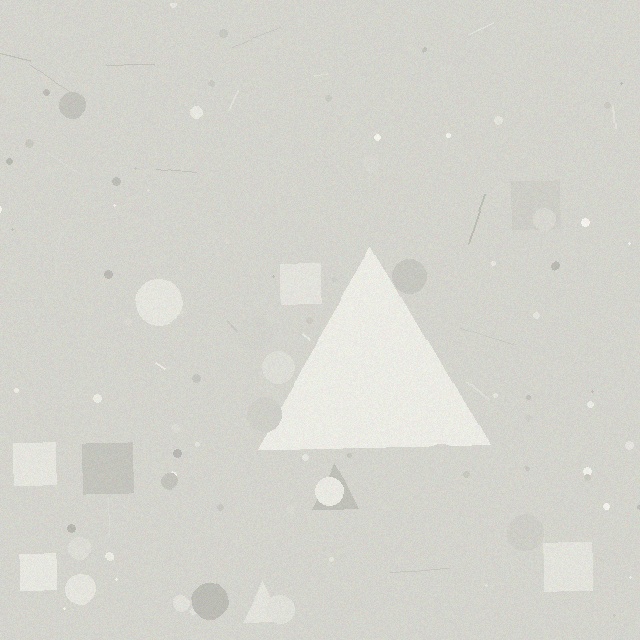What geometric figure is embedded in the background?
A triangle is embedded in the background.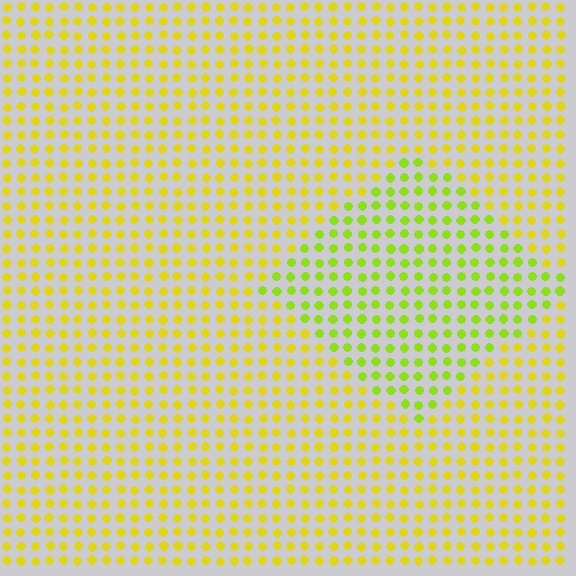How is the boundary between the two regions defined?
The boundary is defined purely by a slight shift in hue (about 28 degrees). Spacing, size, and orientation are identical on both sides.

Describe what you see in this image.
The image is filled with small yellow elements in a uniform arrangement. A diamond-shaped region is visible where the elements are tinted to a slightly different hue, forming a subtle color boundary.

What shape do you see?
I see a diamond.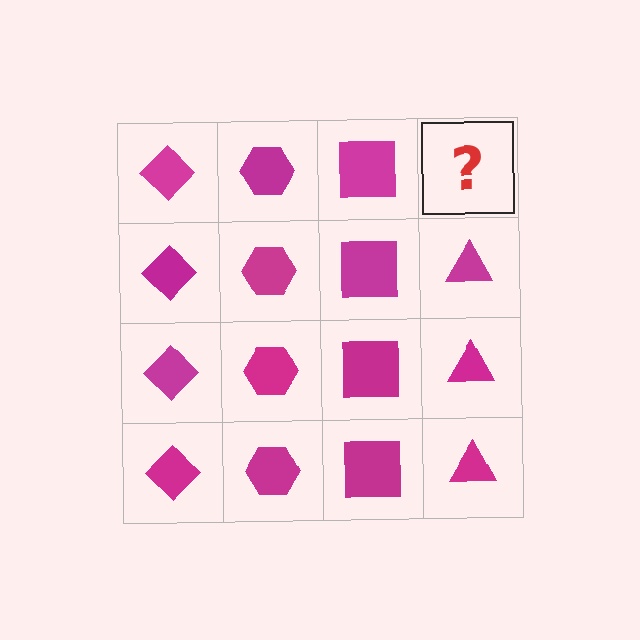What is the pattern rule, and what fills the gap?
The rule is that each column has a consistent shape. The gap should be filled with a magenta triangle.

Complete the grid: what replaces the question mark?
The question mark should be replaced with a magenta triangle.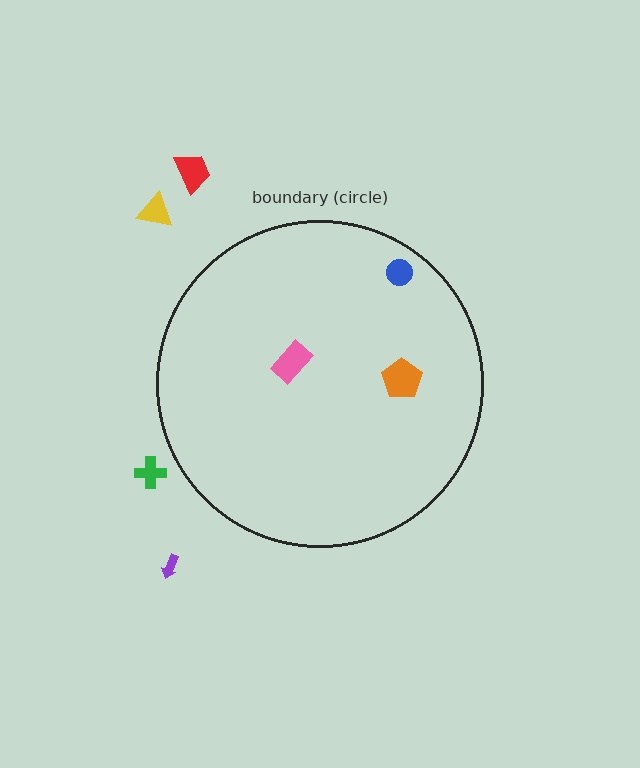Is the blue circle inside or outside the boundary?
Inside.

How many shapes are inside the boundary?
3 inside, 4 outside.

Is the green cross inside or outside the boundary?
Outside.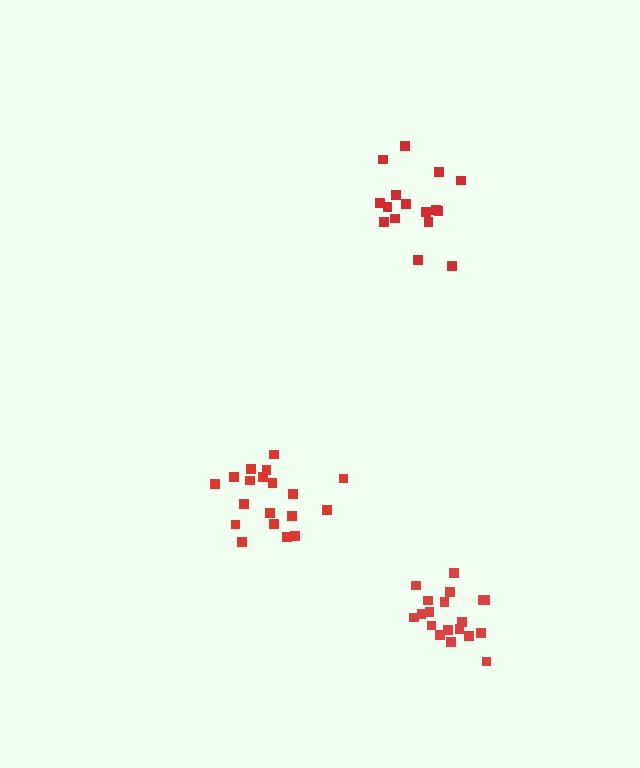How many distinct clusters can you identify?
There are 3 distinct clusters.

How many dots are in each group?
Group 1: 16 dots, Group 2: 19 dots, Group 3: 19 dots (54 total).